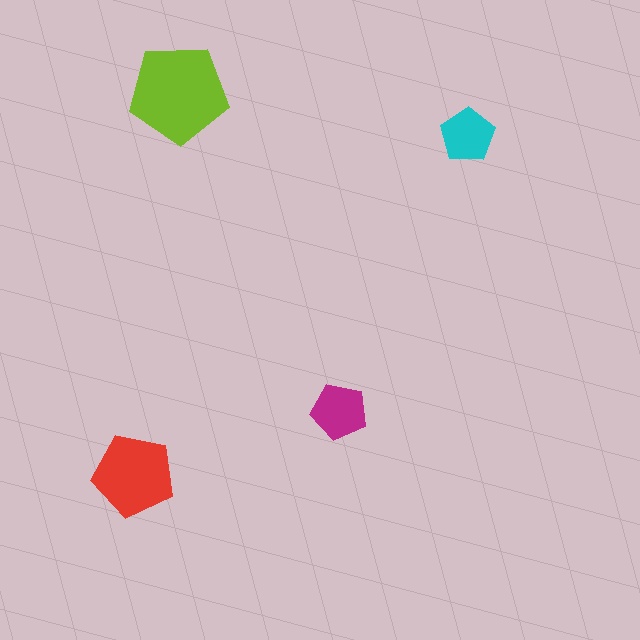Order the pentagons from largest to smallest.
the lime one, the red one, the magenta one, the cyan one.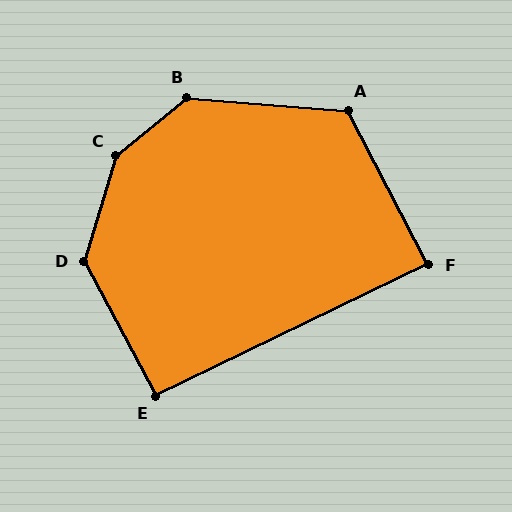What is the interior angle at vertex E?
Approximately 92 degrees (approximately right).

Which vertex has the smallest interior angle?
F, at approximately 88 degrees.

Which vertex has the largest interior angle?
C, at approximately 146 degrees.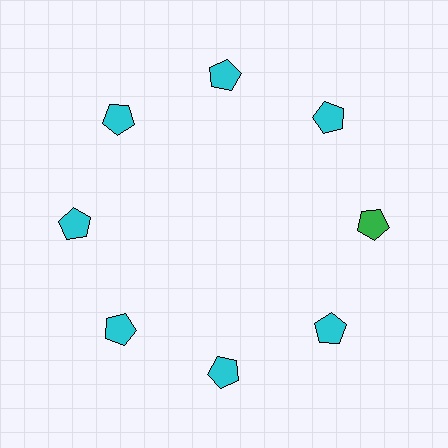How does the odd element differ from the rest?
It has a different color: green instead of cyan.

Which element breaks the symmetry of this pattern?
The green pentagon at roughly the 3 o'clock position breaks the symmetry. All other shapes are cyan pentagons.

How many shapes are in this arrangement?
There are 8 shapes arranged in a ring pattern.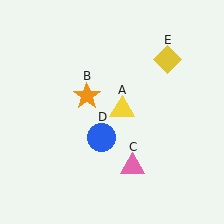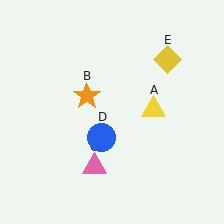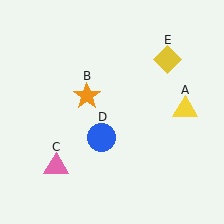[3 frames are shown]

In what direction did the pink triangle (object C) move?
The pink triangle (object C) moved left.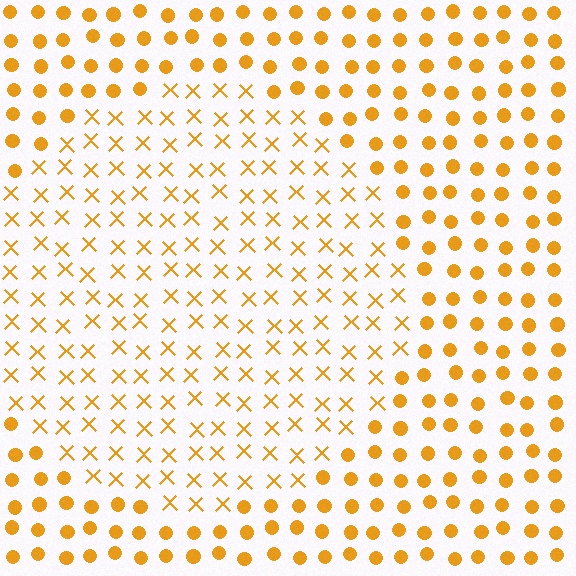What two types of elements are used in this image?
The image uses X marks inside the circle region and circles outside it.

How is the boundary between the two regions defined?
The boundary is defined by a change in element shape: X marks inside vs. circles outside. All elements share the same color and spacing.